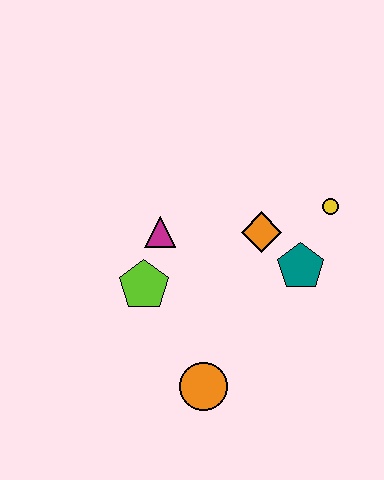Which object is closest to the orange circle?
The lime pentagon is closest to the orange circle.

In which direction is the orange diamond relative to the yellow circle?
The orange diamond is to the left of the yellow circle.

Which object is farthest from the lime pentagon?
The yellow circle is farthest from the lime pentagon.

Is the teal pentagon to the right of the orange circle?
Yes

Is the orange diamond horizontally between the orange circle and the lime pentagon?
No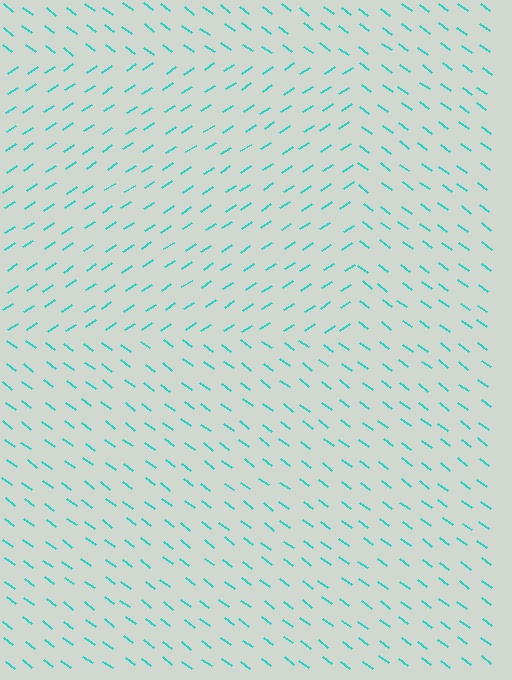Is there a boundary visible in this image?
Yes, there is a texture boundary formed by a change in line orientation.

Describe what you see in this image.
The image is filled with small cyan line segments. A rectangle region in the image has lines oriented differently from the surrounding lines, creating a visible texture boundary.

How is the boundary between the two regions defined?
The boundary is defined purely by a change in line orientation (approximately 70 degrees difference). All lines are the same color and thickness.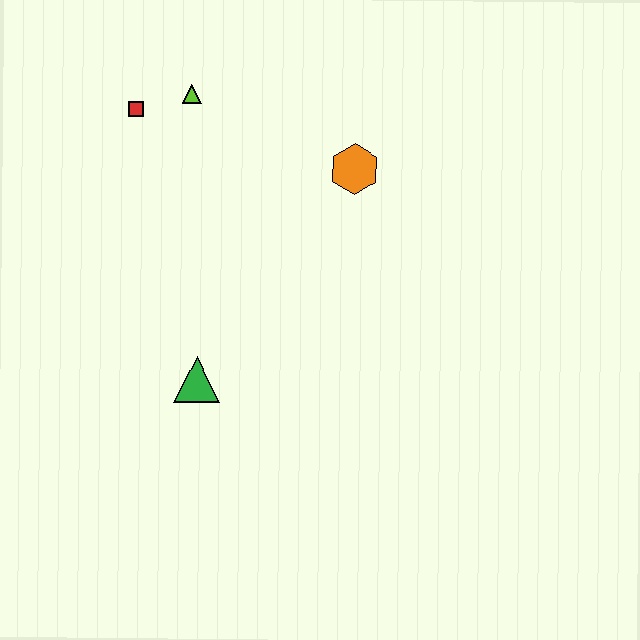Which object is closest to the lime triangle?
The red square is closest to the lime triangle.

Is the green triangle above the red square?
No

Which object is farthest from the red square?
The green triangle is farthest from the red square.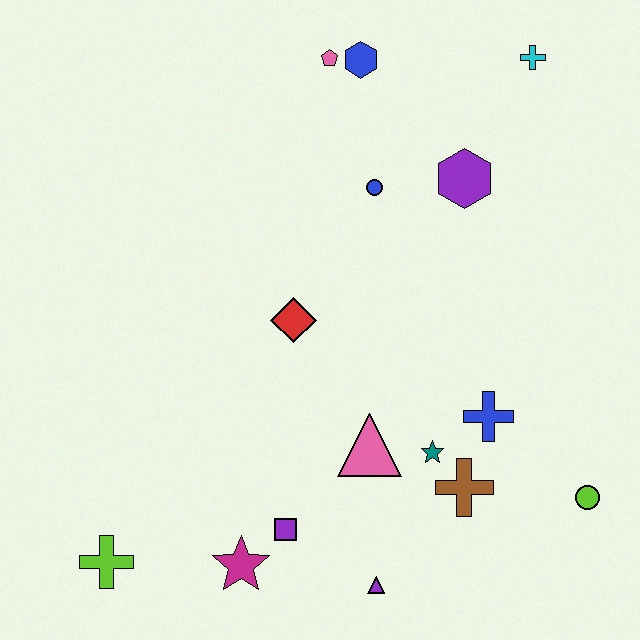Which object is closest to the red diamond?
The pink triangle is closest to the red diamond.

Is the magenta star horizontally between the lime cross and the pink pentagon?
Yes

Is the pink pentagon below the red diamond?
No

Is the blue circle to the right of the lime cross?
Yes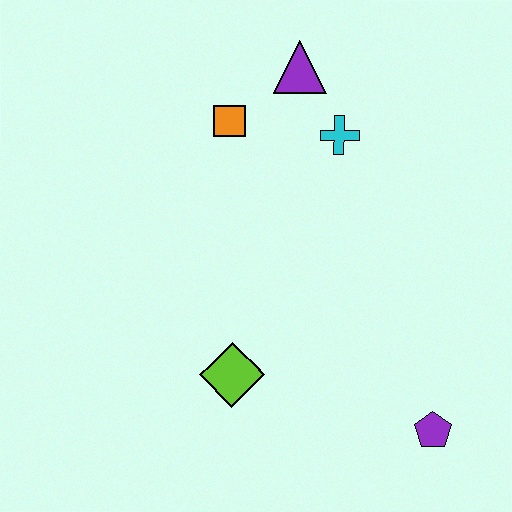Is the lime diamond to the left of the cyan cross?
Yes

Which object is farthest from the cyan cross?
The purple pentagon is farthest from the cyan cross.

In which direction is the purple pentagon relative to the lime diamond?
The purple pentagon is to the right of the lime diamond.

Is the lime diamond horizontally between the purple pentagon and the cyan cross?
No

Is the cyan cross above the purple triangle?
No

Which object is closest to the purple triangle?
The cyan cross is closest to the purple triangle.